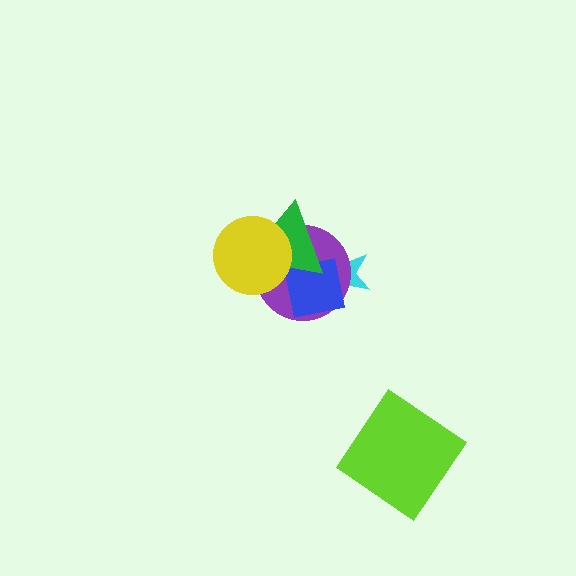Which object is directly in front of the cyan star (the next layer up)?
The purple circle is directly in front of the cyan star.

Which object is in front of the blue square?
The green triangle is in front of the blue square.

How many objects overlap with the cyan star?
3 objects overlap with the cyan star.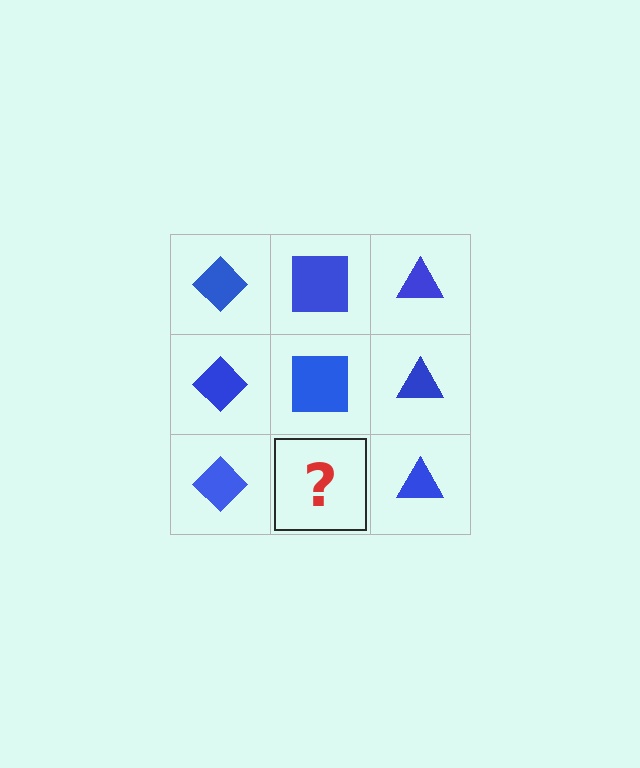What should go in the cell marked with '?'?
The missing cell should contain a blue square.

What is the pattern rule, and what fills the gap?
The rule is that each column has a consistent shape. The gap should be filled with a blue square.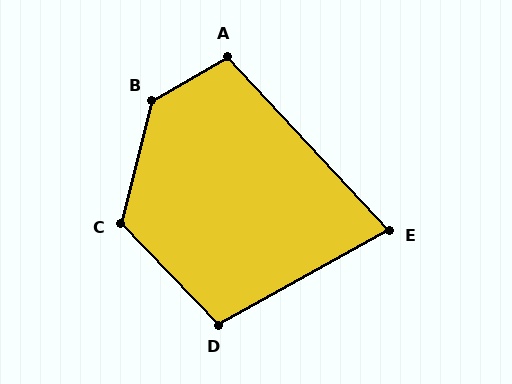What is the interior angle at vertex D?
Approximately 104 degrees (obtuse).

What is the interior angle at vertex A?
Approximately 103 degrees (obtuse).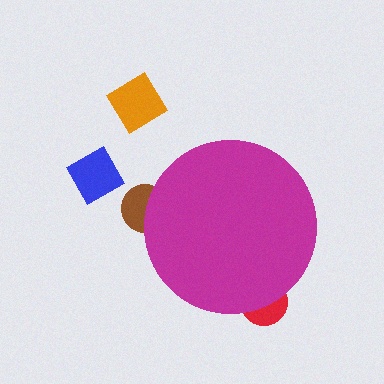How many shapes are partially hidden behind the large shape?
2 shapes are partially hidden.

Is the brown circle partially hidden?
Yes, the brown circle is partially hidden behind the magenta circle.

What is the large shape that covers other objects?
A magenta circle.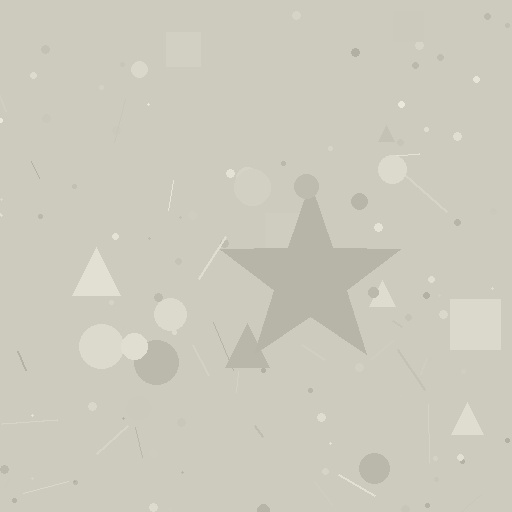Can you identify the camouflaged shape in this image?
The camouflaged shape is a star.